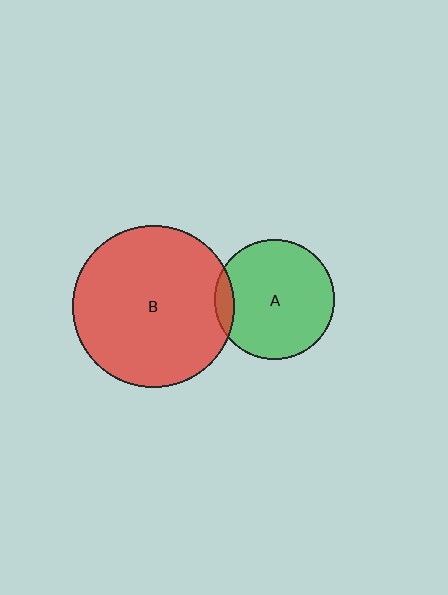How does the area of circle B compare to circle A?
Approximately 1.8 times.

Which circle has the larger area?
Circle B (red).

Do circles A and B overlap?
Yes.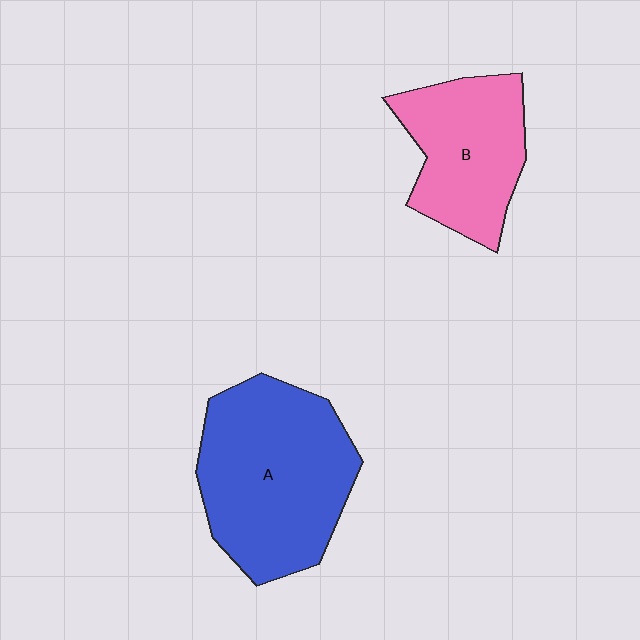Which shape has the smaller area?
Shape B (pink).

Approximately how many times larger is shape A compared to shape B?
Approximately 1.5 times.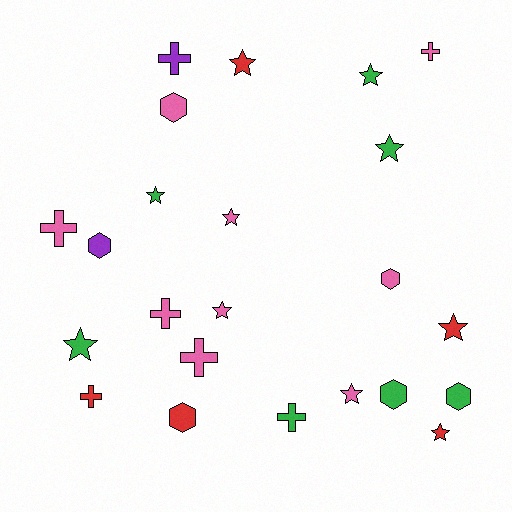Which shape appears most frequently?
Star, with 10 objects.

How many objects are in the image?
There are 23 objects.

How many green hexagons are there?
There are 2 green hexagons.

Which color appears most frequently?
Pink, with 9 objects.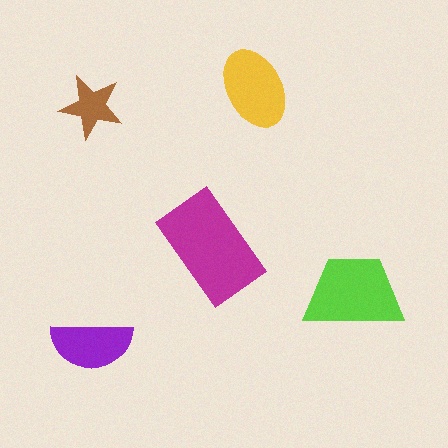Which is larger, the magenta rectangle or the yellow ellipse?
The magenta rectangle.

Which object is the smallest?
The brown star.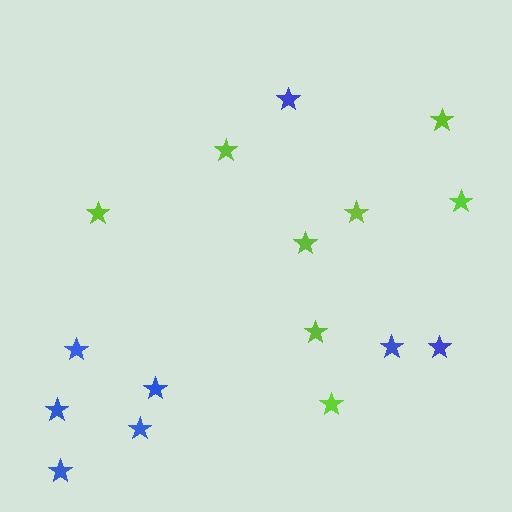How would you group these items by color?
There are 2 groups: one group of blue stars (8) and one group of lime stars (8).